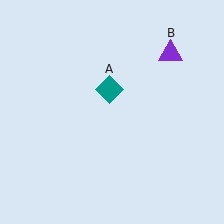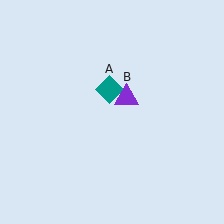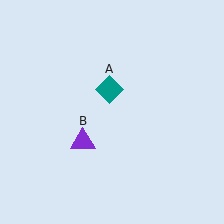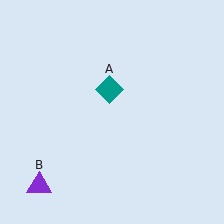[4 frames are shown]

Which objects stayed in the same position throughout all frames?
Teal diamond (object A) remained stationary.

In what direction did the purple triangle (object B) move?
The purple triangle (object B) moved down and to the left.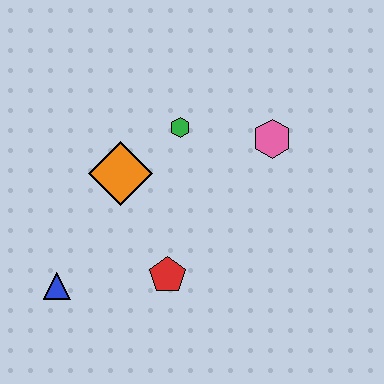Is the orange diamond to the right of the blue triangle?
Yes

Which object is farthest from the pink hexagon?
The blue triangle is farthest from the pink hexagon.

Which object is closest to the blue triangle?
The red pentagon is closest to the blue triangle.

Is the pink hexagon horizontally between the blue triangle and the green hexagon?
No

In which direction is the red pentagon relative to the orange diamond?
The red pentagon is below the orange diamond.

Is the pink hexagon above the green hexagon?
No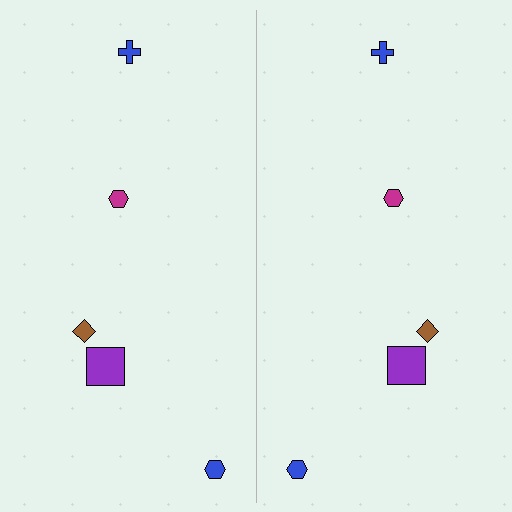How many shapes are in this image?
There are 10 shapes in this image.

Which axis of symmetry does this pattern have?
The pattern has a vertical axis of symmetry running through the center of the image.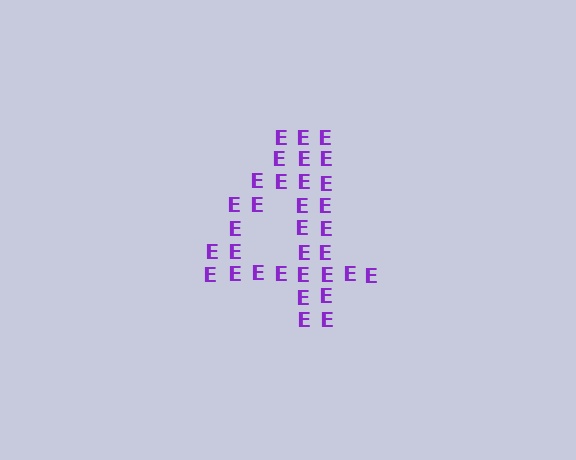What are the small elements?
The small elements are letter E's.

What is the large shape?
The large shape is the digit 4.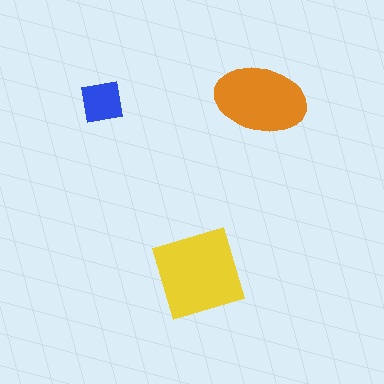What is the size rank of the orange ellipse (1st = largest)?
2nd.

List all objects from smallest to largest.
The blue square, the orange ellipse, the yellow square.